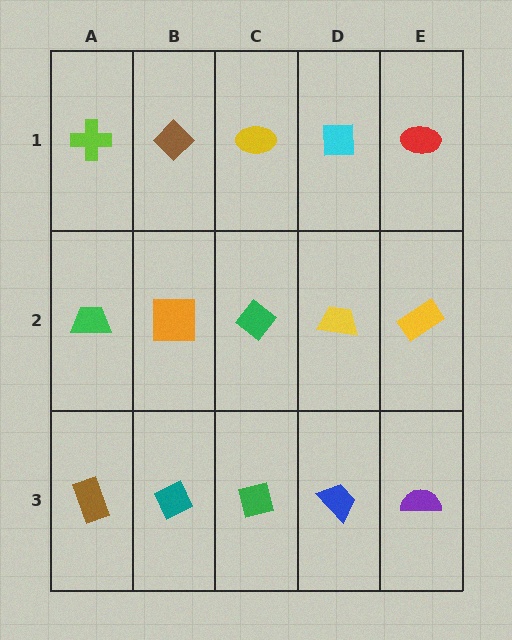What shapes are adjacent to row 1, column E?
A yellow rectangle (row 2, column E), a cyan square (row 1, column D).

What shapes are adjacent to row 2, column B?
A brown diamond (row 1, column B), a teal diamond (row 3, column B), a green trapezoid (row 2, column A), a green diamond (row 2, column C).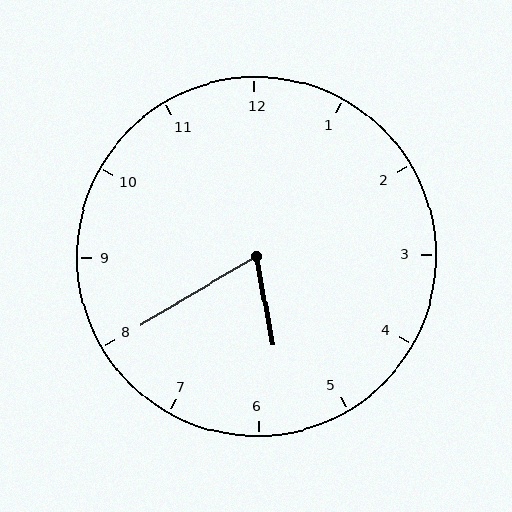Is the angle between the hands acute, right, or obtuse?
It is acute.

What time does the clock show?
5:40.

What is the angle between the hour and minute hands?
Approximately 70 degrees.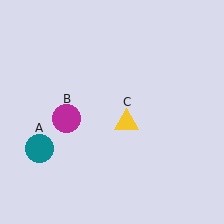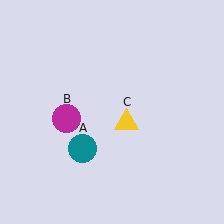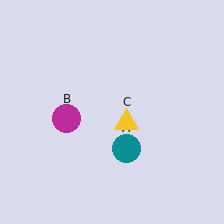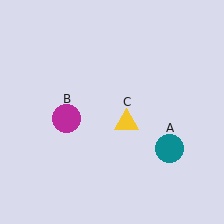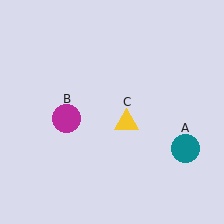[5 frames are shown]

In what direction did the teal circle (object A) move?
The teal circle (object A) moved right.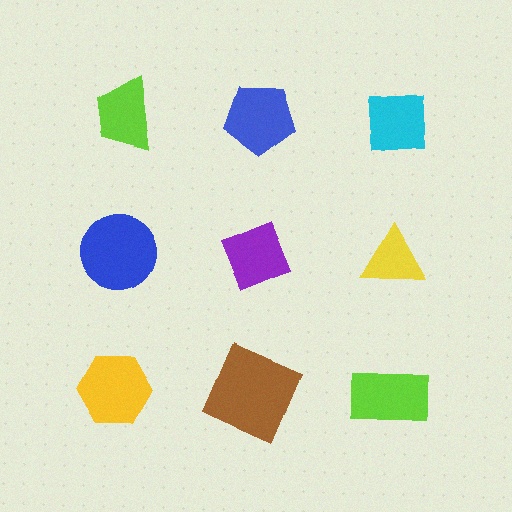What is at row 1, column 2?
A blue pentagon.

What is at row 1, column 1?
A lime trapezoid.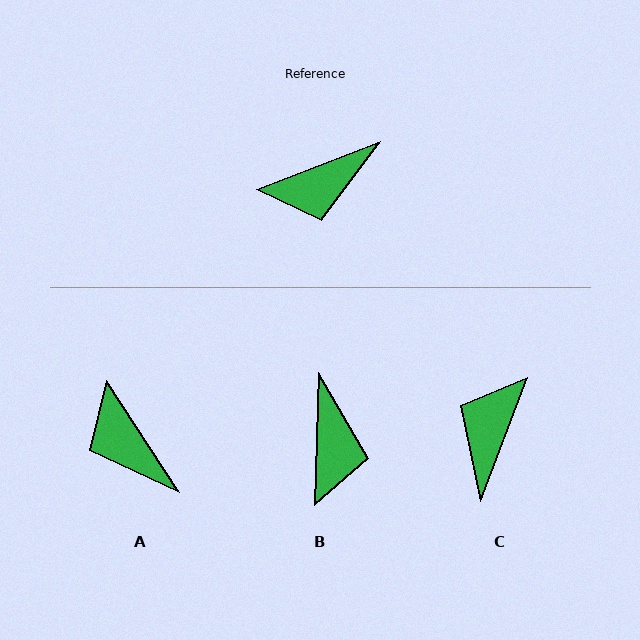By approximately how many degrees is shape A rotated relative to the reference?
Approximately 78 degrees clockwise.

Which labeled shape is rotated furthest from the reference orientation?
C, about 132 degrees away.